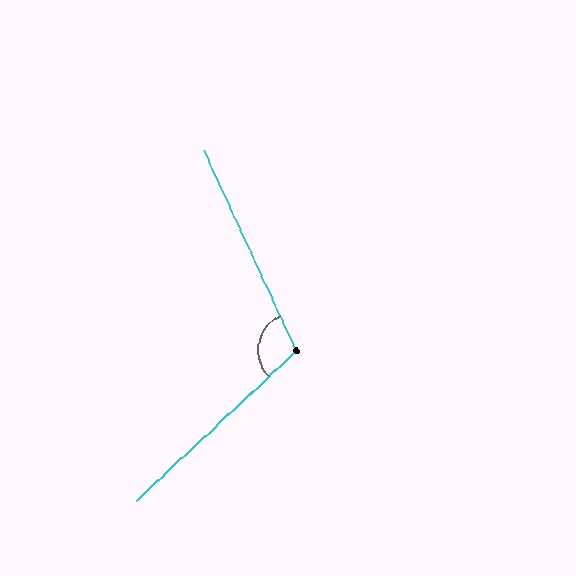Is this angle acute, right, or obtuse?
It is obtuse.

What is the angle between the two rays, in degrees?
Approximately 108 degrees.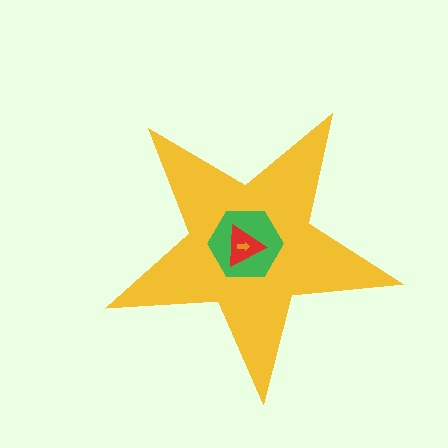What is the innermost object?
The orange arrow.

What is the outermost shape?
The yellow star.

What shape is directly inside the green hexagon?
The red triangle.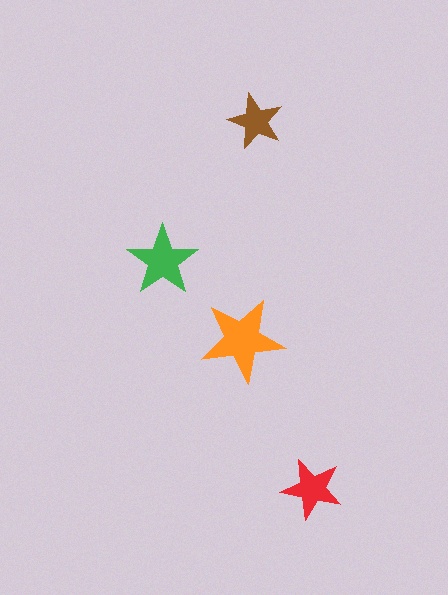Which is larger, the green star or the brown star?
The green one.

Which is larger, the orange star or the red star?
The orange one.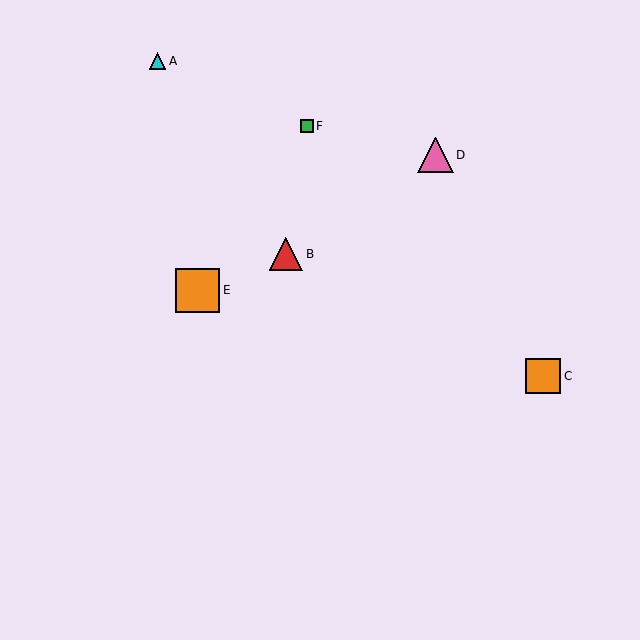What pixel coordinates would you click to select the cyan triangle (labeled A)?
Click at (157, 61) to select the cyan triangle A.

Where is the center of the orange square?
The center of the orange square is at (198, 290).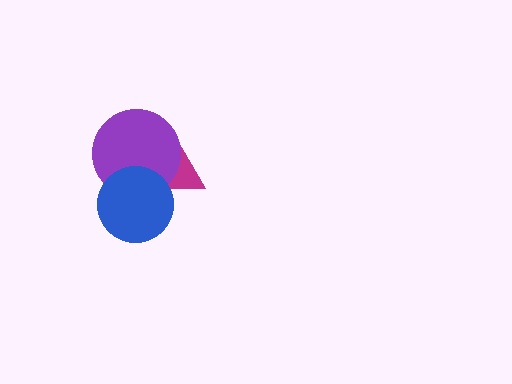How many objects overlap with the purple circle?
2 objects overlap with the purple circle.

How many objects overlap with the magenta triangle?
2 objects overlap with the magenta triangle.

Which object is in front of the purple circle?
The blue circle is in front of the purple circle.